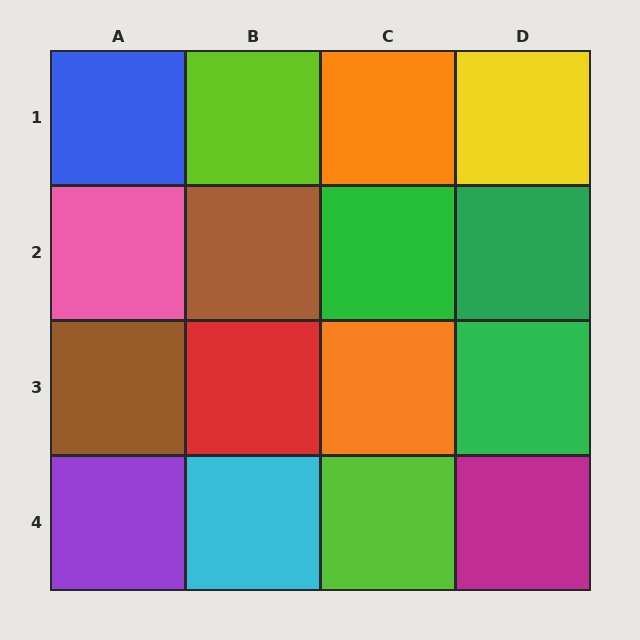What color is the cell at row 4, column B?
Cyan.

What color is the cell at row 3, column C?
Orange.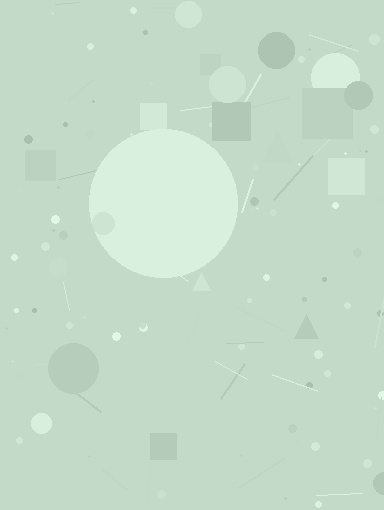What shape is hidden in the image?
A circle is hidden in the image.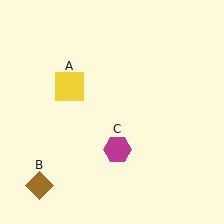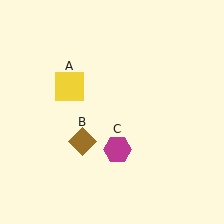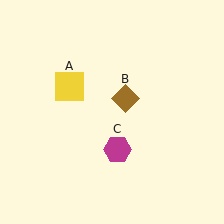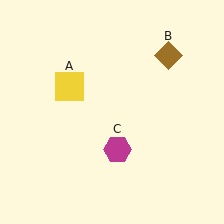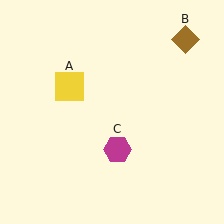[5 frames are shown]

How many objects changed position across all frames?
1 object changed position: brown diamond (object B).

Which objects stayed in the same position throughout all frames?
Yellow square (object A) and magenta hexagon (object C) remained stationary.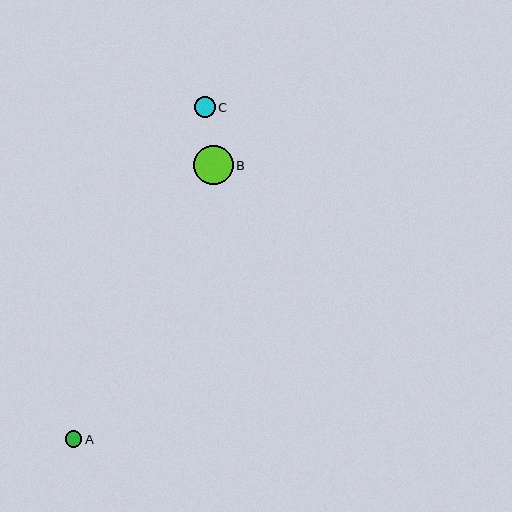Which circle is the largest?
Circle B is the largest with a size of approximately 39 pixels.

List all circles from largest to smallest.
From largest to smallest: B, C, A.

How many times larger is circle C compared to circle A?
Circle C is approximately 1.2 times the size of circle A.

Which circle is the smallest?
Circle A is the smallest with a size of approximately 17 pixels.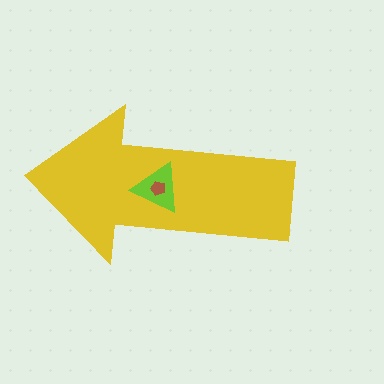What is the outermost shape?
The yellow arrow.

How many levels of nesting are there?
3.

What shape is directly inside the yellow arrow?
The lime triangle.